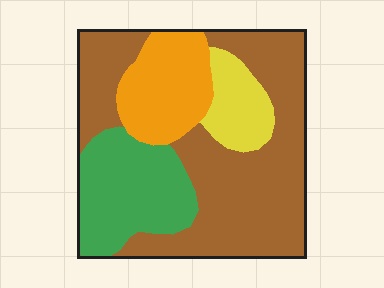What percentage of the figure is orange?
Orange takes up about one sixth (1/6) of the figure.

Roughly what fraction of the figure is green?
Green covers around 20% of the figure.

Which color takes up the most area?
Brown, at roughly 50%.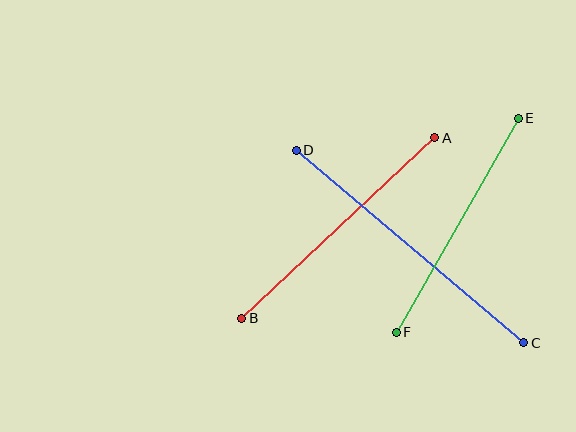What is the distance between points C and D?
The distance is approximately 298 pixels.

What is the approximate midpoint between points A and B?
The midpoint is at approximately (338, 228) pixels.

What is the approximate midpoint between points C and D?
The midpoint is at approximately (410, 247) pixels.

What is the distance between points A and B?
The distance is approximately 264 pixels.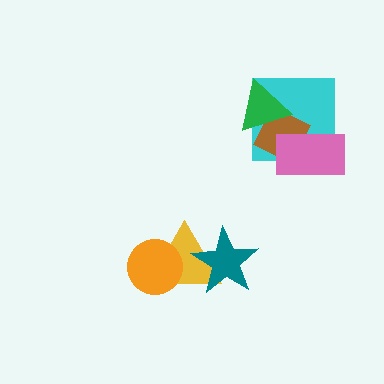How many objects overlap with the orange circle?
1 object overlaps with the orange circle.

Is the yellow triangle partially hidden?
Yes, it is partially covered by another shape.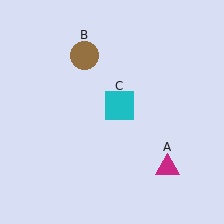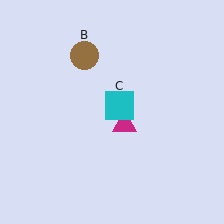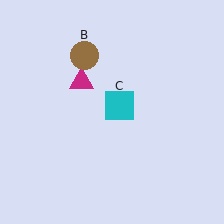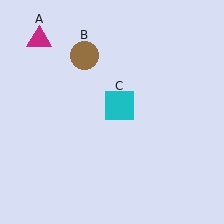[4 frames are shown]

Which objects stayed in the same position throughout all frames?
Brown circle (object B) and cyan square (object C) remained stationary.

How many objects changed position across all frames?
1 object changed position: magenta triangle (object A).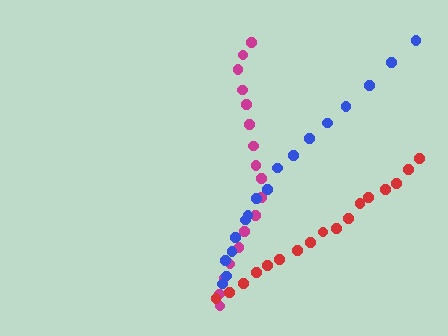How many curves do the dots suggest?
There are 3 distinct paths.